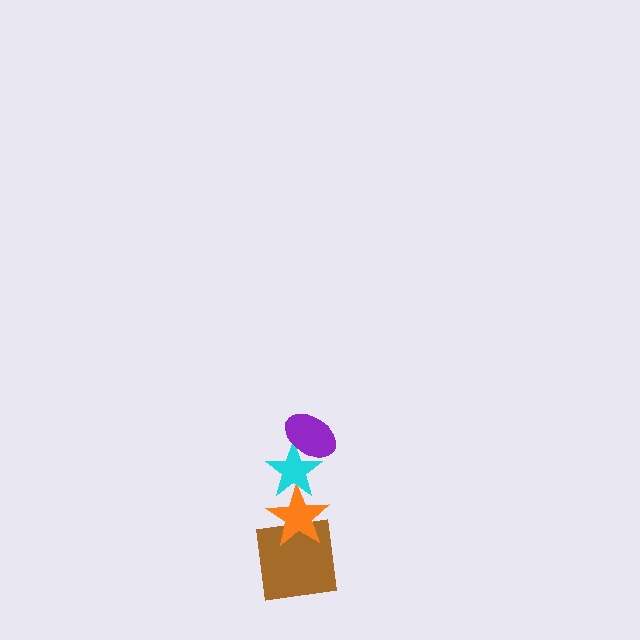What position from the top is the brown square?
The brown square is 4th from the top.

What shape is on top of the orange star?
The cyan star is on top of the orange star.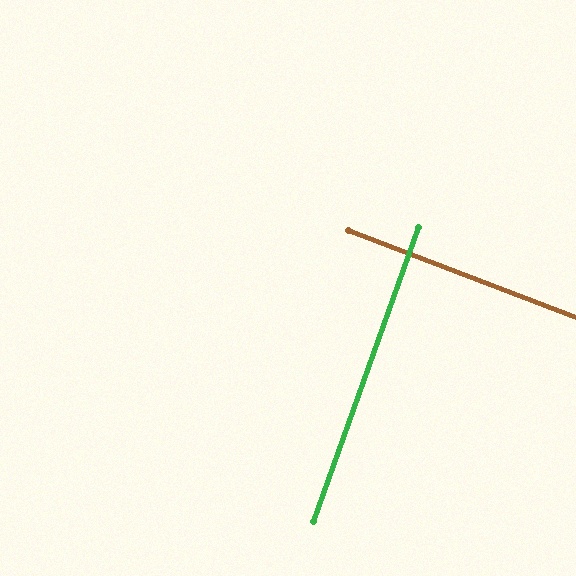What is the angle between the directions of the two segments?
Approximately 89 degrees.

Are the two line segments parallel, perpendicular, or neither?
Perpendicular — they meet at approximately 89°.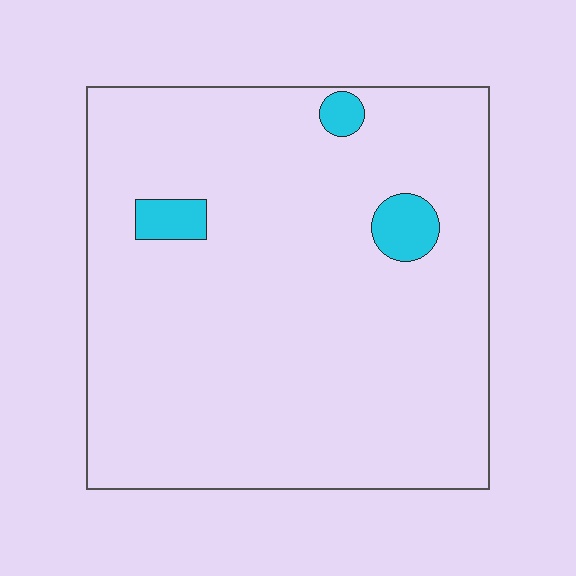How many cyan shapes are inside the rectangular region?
3.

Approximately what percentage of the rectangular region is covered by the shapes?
Approximately 5%.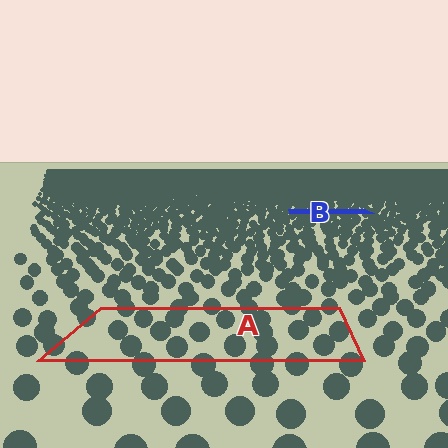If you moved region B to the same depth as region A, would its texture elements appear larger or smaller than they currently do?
They would appear larger. At a closer depth, the same texture elements are projected at a bigger on-screen size.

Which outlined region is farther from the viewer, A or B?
Region B is farther from the viewer — the texture elements inside it appear smaller and more densely packed.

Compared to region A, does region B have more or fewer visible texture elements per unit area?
Region B has more texture elements per unit area — they are packed more densely because it is farther away.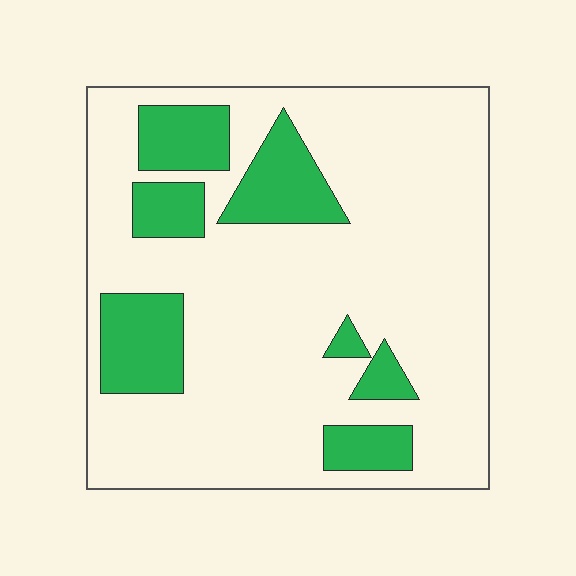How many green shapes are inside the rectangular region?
7.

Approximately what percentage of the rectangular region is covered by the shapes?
Approximately 20%.